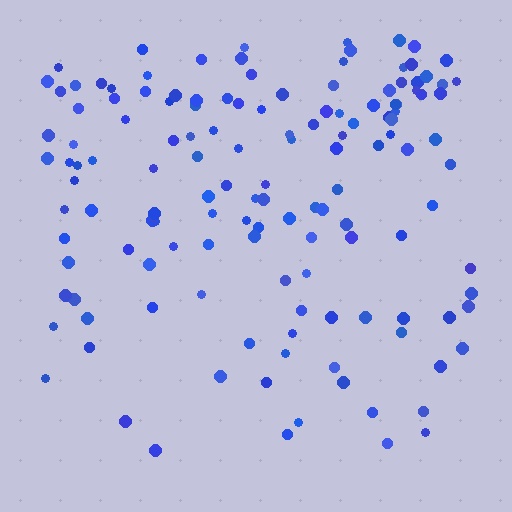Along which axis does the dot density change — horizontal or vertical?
Vertical.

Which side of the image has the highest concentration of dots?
The top.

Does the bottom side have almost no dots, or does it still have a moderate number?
Still a moderate number, just noticeably fewer than the top.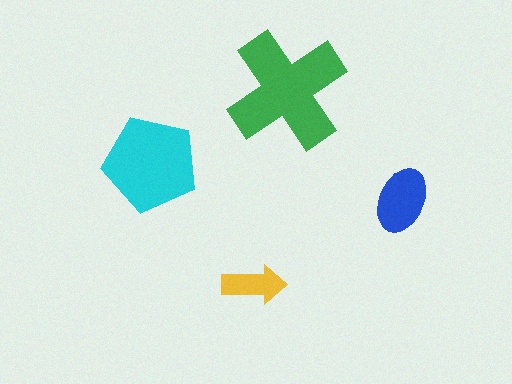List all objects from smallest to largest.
The yellow arrow, the blue ellipse, the cyan pentagon, the green cross.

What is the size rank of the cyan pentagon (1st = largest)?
2nd.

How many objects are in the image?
There are 4 objects in the image.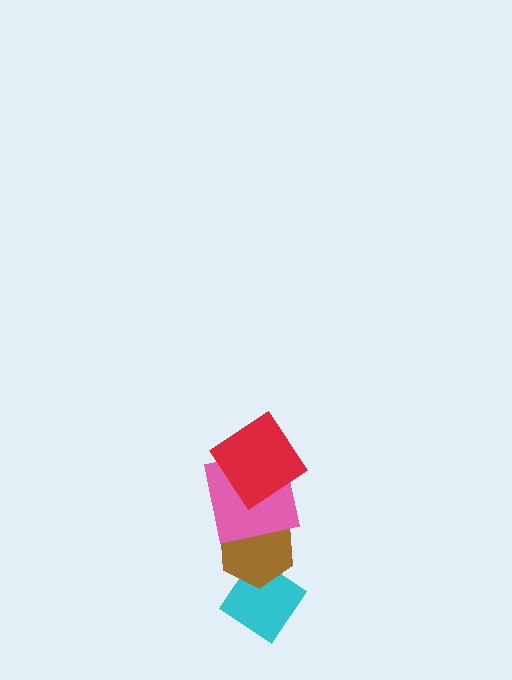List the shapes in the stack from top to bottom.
From top to bottom: the red diamond, the pink square, the brown hexagon, the cyan diamond.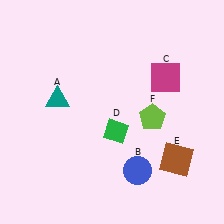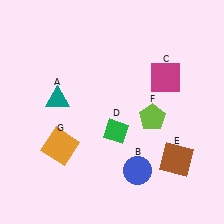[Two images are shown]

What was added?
An orange square (G) was added in Image 2.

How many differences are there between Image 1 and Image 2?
There is 1 difference between the two images.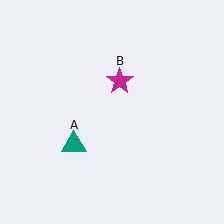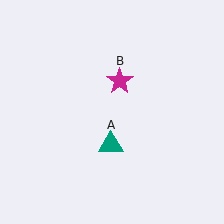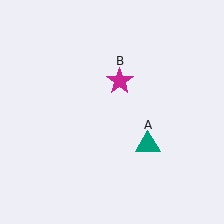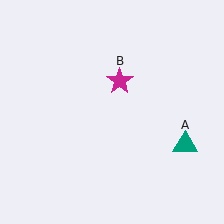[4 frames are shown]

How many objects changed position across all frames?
1 object changed position: teal triangle (object A).